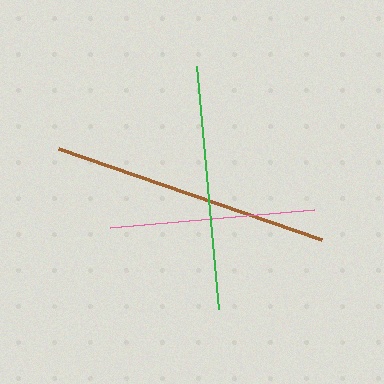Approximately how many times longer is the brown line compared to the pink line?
The brown line is approximately 1.4 times the length of the pink line.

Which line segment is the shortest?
The pink line is the shortest at approximately 205 pixels.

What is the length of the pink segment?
The pink segment is approximately 205 pixels long.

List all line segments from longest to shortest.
From longest to shortest: brown, green, pink.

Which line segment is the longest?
The brown line is the longest at approximately 279 pixels.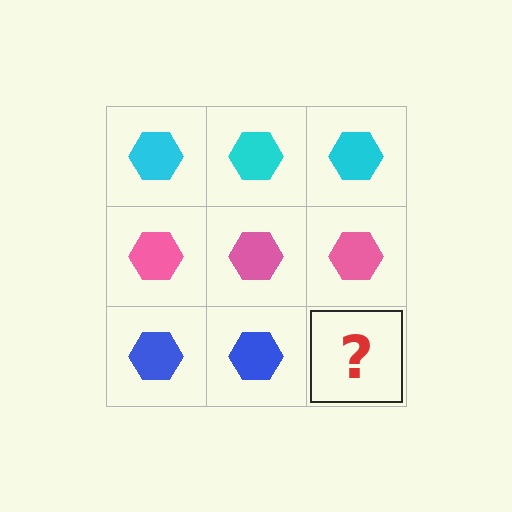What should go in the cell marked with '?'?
The missing cell should contain a blue hexagon.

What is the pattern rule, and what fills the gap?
The rule is that each row has a consistent color. The gap should be filled with a blue hexagon.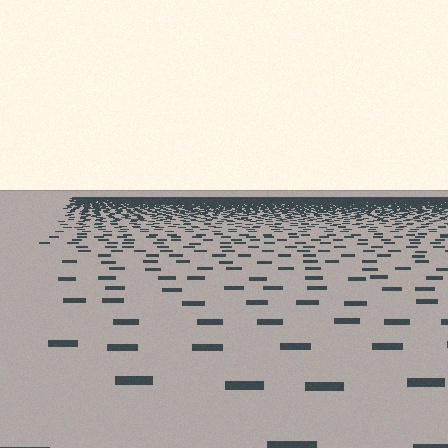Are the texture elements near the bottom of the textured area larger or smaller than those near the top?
Larger. Near the bottom, elements are closer to the viewer and appear at a bigger on-screen size.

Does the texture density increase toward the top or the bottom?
Density increases toward the top.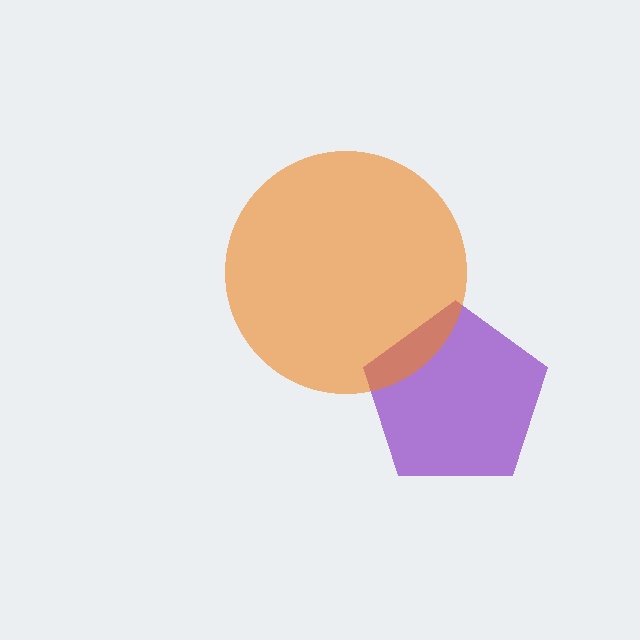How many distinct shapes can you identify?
There are 2 distinct shapes: a purple pentagon, an orange circle.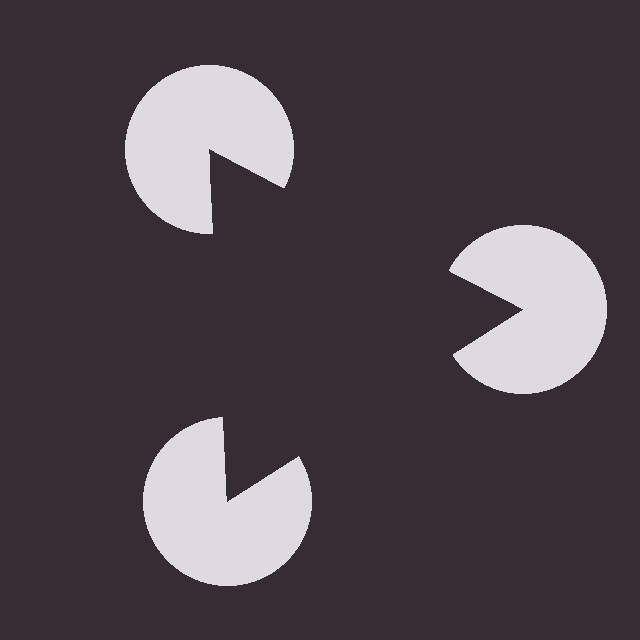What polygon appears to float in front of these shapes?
An illusory triangle — its edges are inferred from the aligned wedge cuts in the pac-man discs, not physically drawn.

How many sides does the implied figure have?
3 sides.